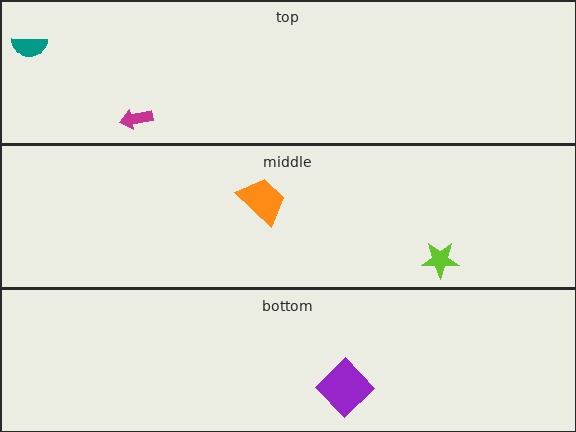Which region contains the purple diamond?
The bottom region.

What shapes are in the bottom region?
The purple diamond.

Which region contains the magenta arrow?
The top region.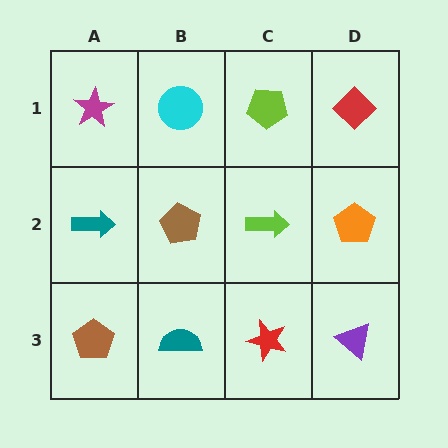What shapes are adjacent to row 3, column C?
A lime arrow (row 2, column C), a teal semicircle (row 3, column B), a purple triangle (row 3, column D).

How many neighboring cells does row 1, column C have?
3.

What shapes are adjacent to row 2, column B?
A cyan circle (row 1, column B), a teal semicircle (row 3, column B), a teal arrow (row 2, column A), a lime arrow (row 2, column C).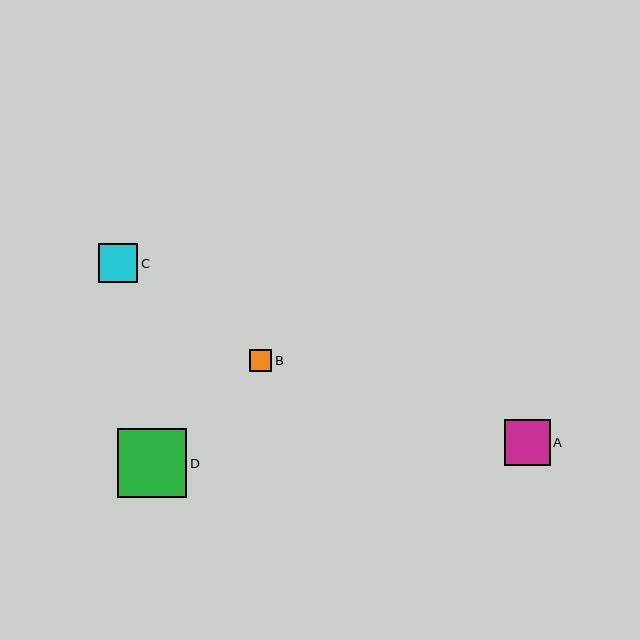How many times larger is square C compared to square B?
Square C is approximately 1.8 times the size of square B.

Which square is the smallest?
Square B is the smallest with a size of approximately 22 pixels.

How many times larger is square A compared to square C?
Square A is approximately 1.2 times the size of square C.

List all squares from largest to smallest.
From largest to smallest: D, A, C, B.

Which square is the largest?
Square D is the largest with a size of approximately 69 pixels.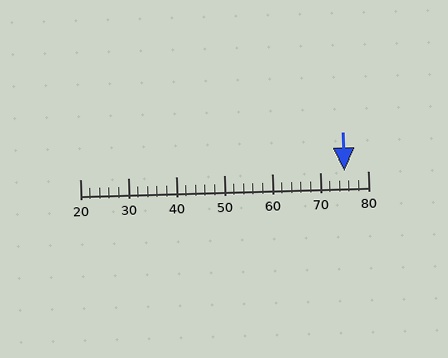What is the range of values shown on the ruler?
The ruler shows values from 20 to 80.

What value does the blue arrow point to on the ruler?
The blue arrow points to approximately 75.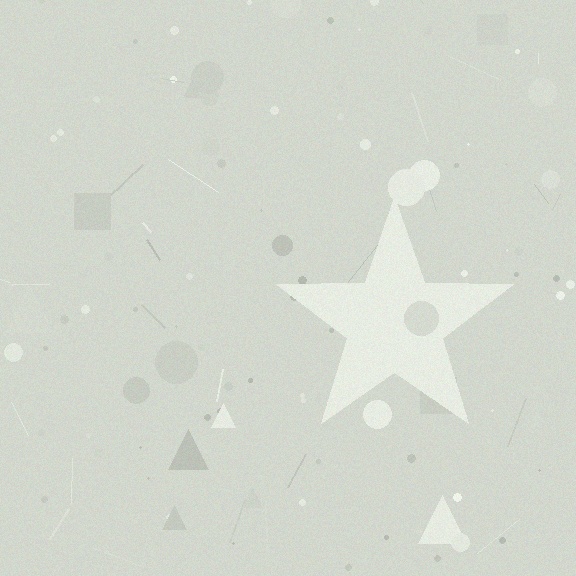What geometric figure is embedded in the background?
A star is embedded in the background.